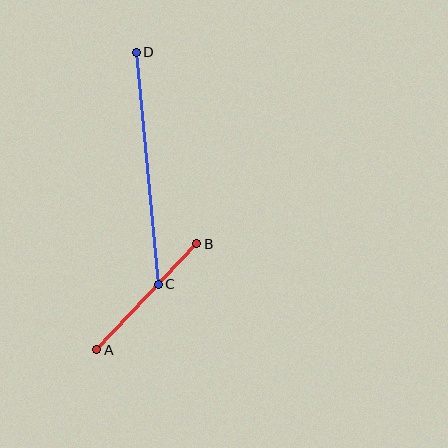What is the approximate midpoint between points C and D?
The midpoint is at approximately (147, 168) pixels.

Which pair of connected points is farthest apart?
Points C and D are farthest apart.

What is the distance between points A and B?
The distance is approximately 146 pixels.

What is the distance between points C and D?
The distance is approximately 233 pixels.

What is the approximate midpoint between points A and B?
The midpoint is at approximately (147, 297) pixels.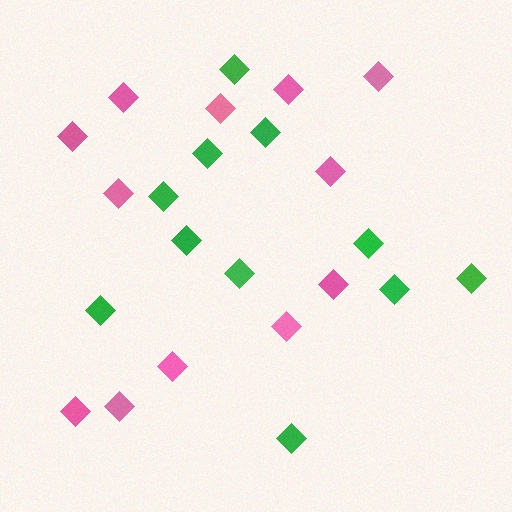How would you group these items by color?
There are 2 groups: one group of green diamonds (11) and one group of pink diamonds (12).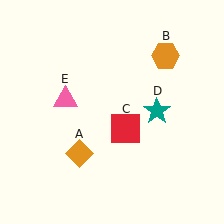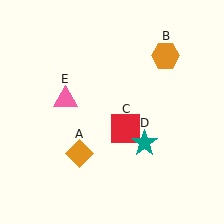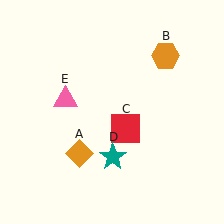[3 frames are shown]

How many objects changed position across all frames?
1 object changed position: teal star (object D).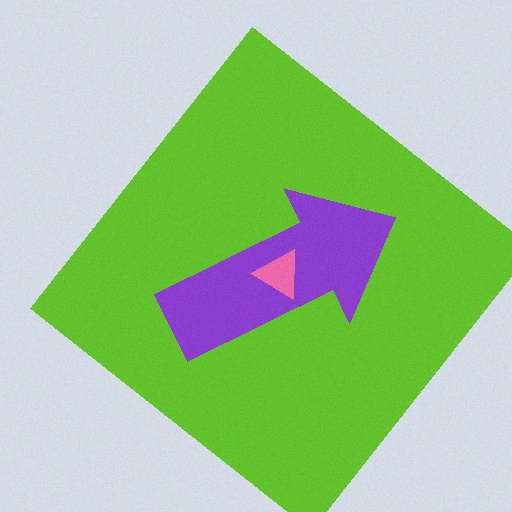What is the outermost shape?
The lime diamond.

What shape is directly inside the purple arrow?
The pink triangle.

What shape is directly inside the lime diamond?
The purple arrow.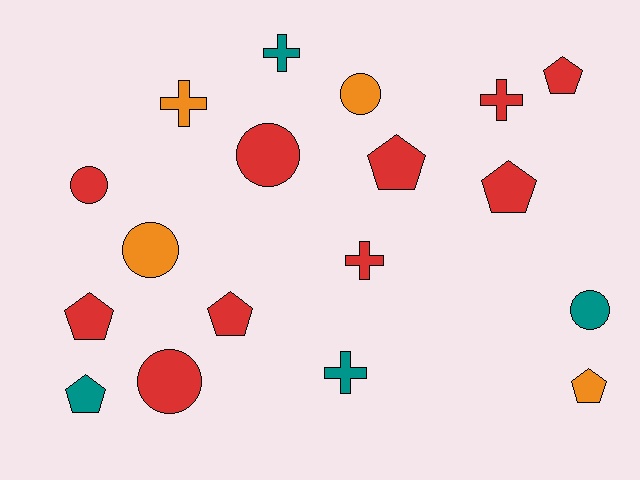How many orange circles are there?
There are 2 orange circles.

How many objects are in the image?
There are 18 objects.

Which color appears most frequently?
Red, with 10 objects.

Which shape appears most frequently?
Pentagon, with 7 objects.